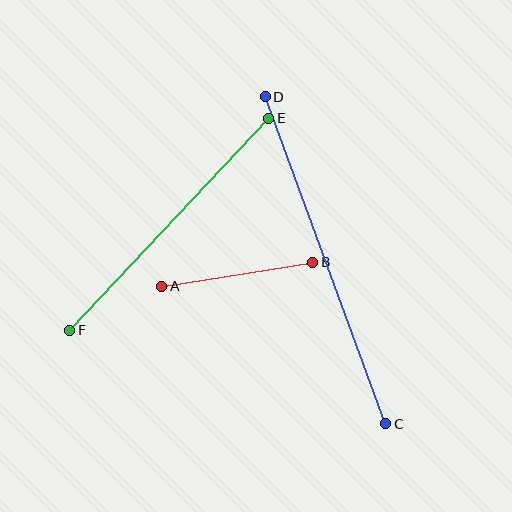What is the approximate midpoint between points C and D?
The midpoint is at approximately (325, 260) pixels.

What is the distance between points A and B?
The distance is approximately 153 pixels.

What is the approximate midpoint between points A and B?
The midpoint is at approximately (237, 274) pixels.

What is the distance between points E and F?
The distance is approximately 291 pixels.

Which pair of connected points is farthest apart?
Points C and D are farthest apart.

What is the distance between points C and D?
The distance is approximately 349 pixels.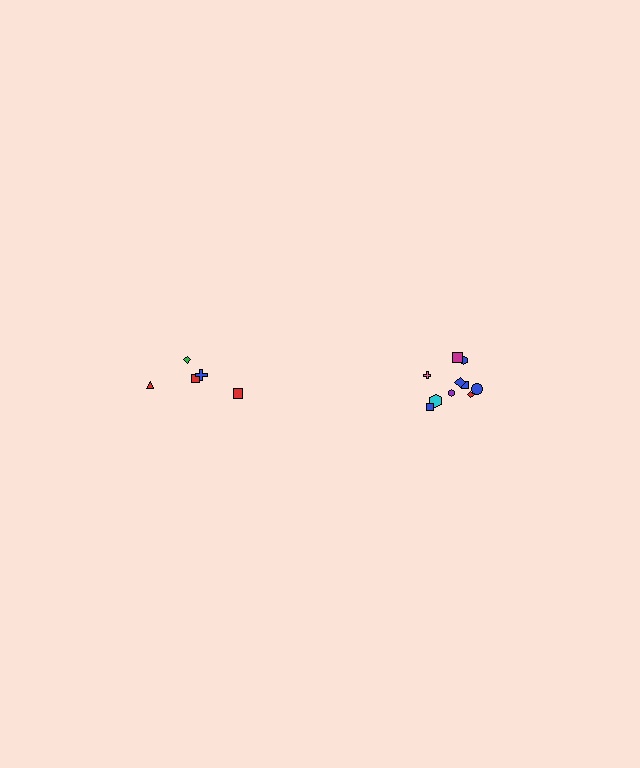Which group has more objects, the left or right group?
The right group.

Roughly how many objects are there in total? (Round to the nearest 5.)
Roughly 15 objects in total.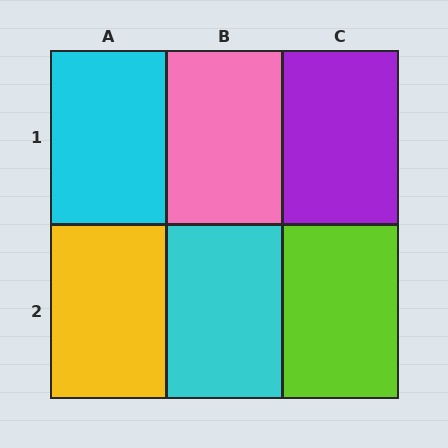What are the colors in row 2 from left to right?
Yellow, cyan, lime.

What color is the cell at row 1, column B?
Pink.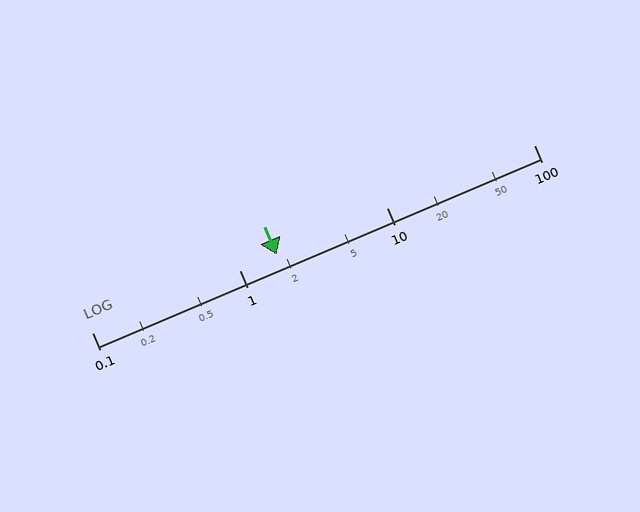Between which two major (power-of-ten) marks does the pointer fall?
The pointer is between 1 and 10.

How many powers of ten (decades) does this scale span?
The scale spans 3 decades, from 0.1 to 100.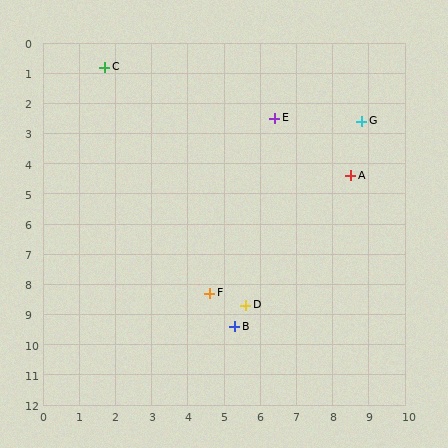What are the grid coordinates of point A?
Point A is at approximately (8.5, 4.4).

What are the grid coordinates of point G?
Point G is at approximately (8.8, 2.6).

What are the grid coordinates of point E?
Point E is at approximately (6.4, 2.5).